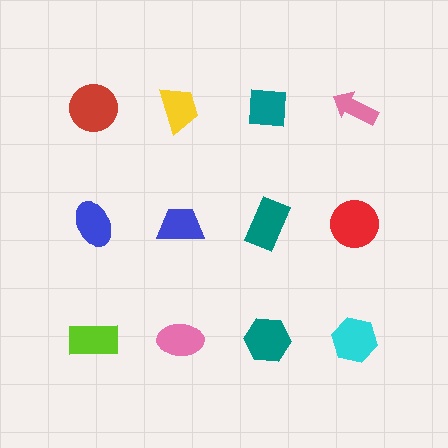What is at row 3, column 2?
A pink ellipse.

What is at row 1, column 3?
A teal square.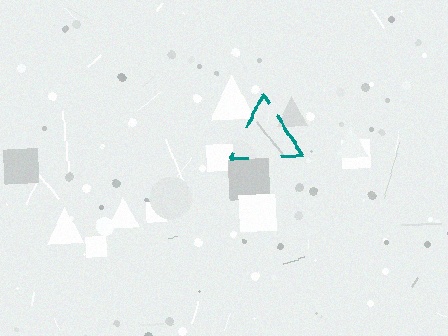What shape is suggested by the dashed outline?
The dashed outline suggests a triangle.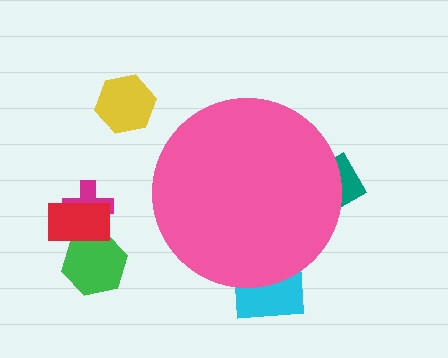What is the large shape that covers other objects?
A pink circle.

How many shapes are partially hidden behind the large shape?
2 shapes are partially hidden.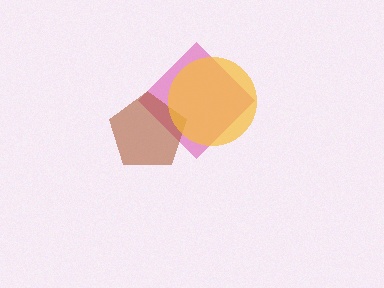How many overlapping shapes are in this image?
There are 3 overlapping shapes in the image.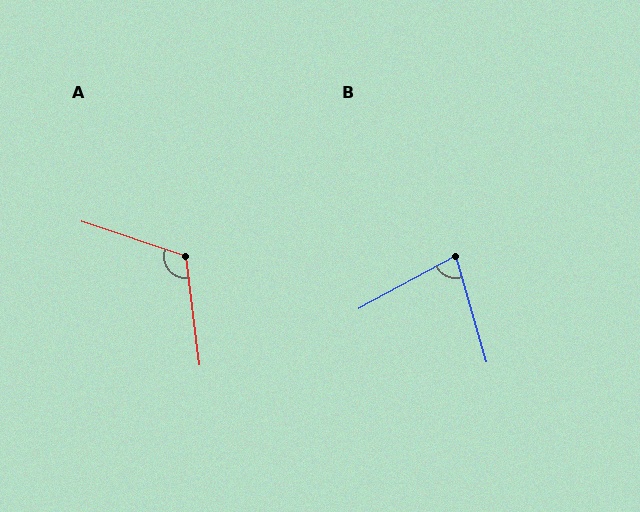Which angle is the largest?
A, at approximately 116 degrees.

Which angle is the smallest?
B, at approximately 77 degrees.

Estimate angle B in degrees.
Approximately 77 degrees.